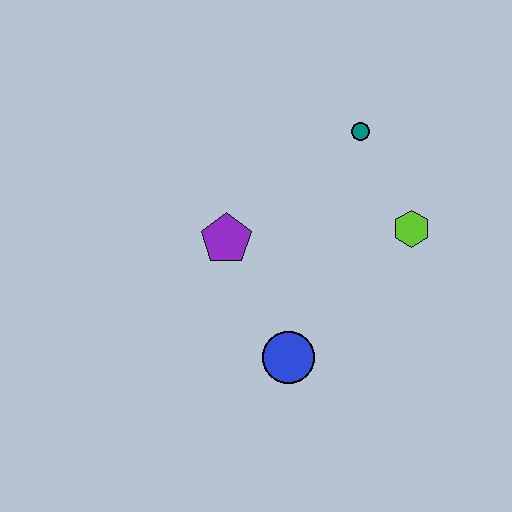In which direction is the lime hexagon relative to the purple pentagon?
The lime hexagon is to the right of the purple pentagon.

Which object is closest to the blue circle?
The purple pentagon is closest to the blue circle.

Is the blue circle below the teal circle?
Yes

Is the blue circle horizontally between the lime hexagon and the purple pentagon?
Yes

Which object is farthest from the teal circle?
The blue circle is farthest from the teal circle.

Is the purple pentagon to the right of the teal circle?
No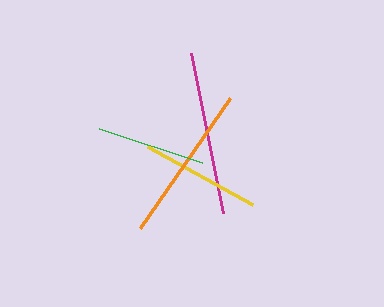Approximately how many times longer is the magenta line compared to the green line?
The magenta line is approximately 1.5 times the length of the green line.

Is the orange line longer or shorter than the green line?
The orange line is longer than the green line.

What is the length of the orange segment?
The orange segment is approximately 158 pixels long.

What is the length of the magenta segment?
The magenta segment is approximately 163 pixels long.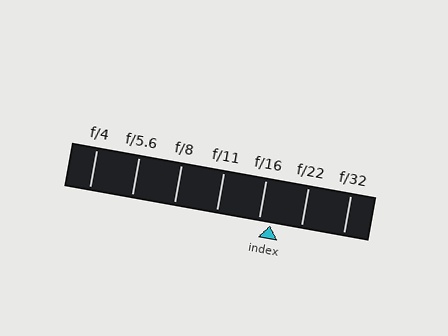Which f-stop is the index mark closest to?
The index mark is closest to f/16.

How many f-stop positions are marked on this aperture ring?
There are 7 f-stop positions marked.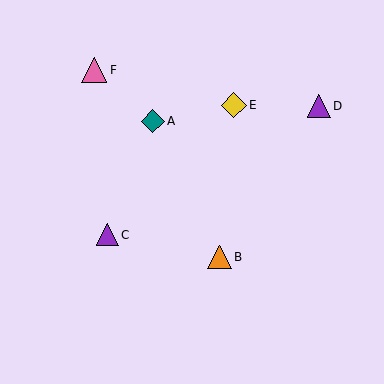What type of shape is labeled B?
Shape B is an orange triangle.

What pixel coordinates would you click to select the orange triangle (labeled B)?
Click at (219, 257) to select the orange triangle B.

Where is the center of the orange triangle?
The center of the orange triangle is at (219, 257).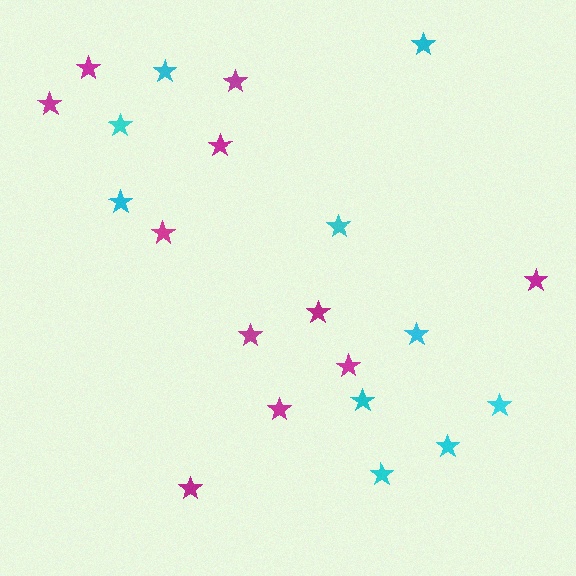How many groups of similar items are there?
There are 2 groups: one group of cyan stars (10) and one group of magenta stars (11).